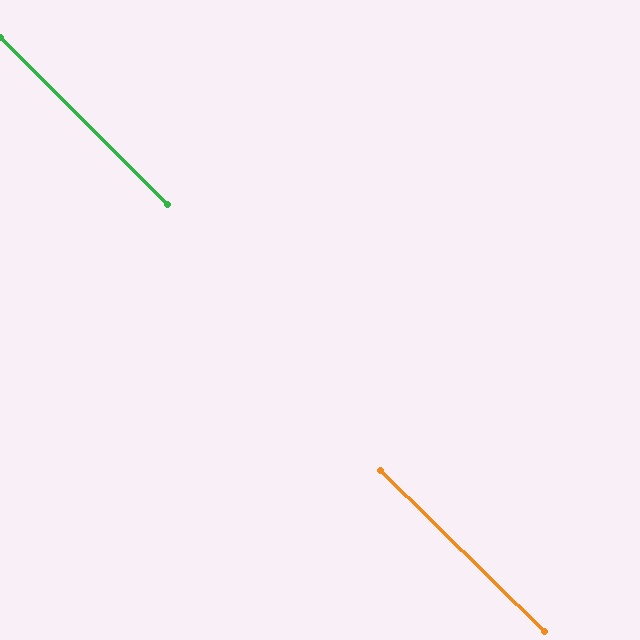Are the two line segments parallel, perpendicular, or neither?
Parallel — their directions differ by only 0.7°.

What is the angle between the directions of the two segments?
Approximately 1 degree.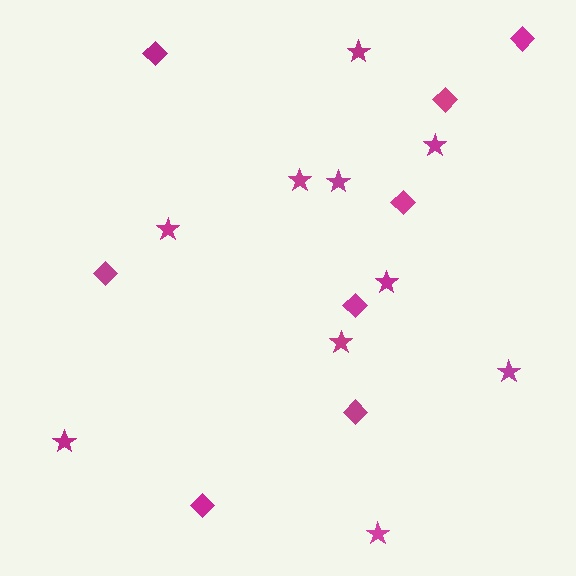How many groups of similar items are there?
There are 2 groups: one group of diamonds (8) and one group of stars (10).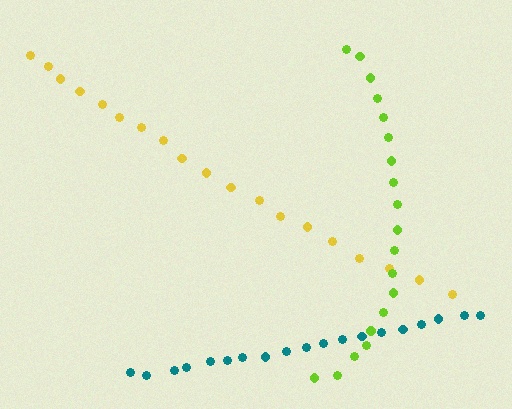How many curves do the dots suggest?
There are 3 distinct paths.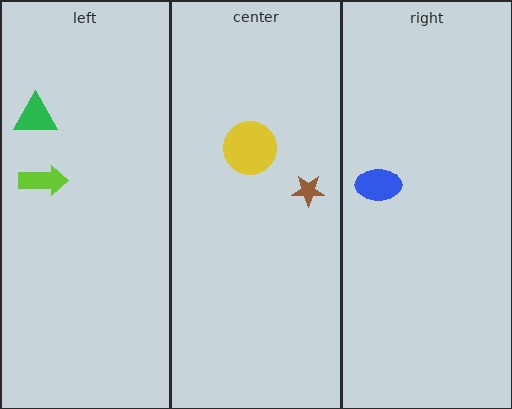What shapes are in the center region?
The brown star, the yellow circle.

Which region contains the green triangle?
The left region.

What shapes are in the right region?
The blue ellipse.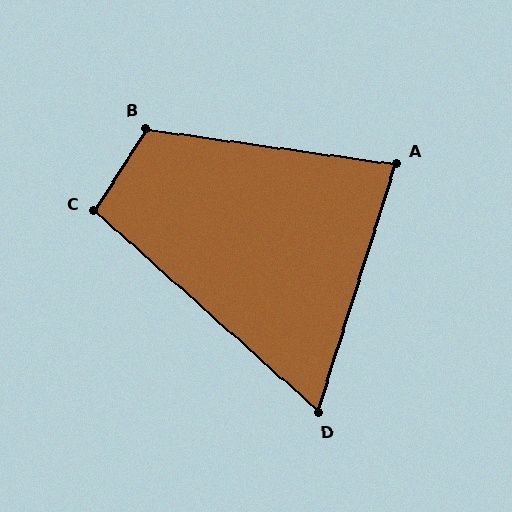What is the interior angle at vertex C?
Approximately 99 degrees (obtuse).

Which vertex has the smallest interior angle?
D, at approximately 66 degrees.